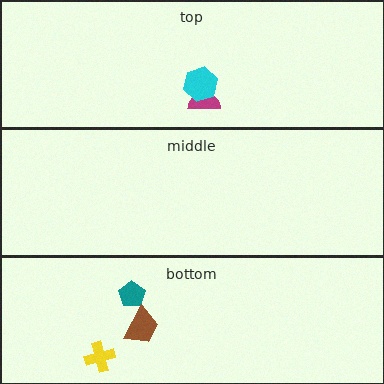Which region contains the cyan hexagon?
The top region.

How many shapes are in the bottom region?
3.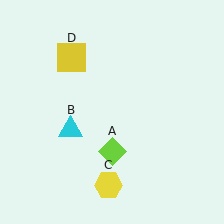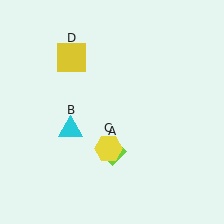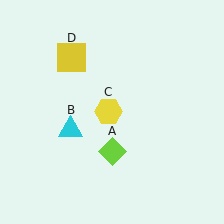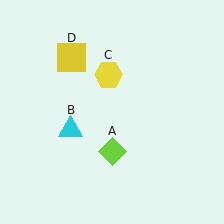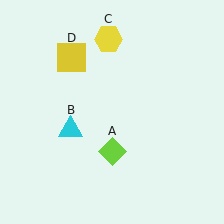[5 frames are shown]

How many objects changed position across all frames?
1 object changed position: yellow hexagon (object C).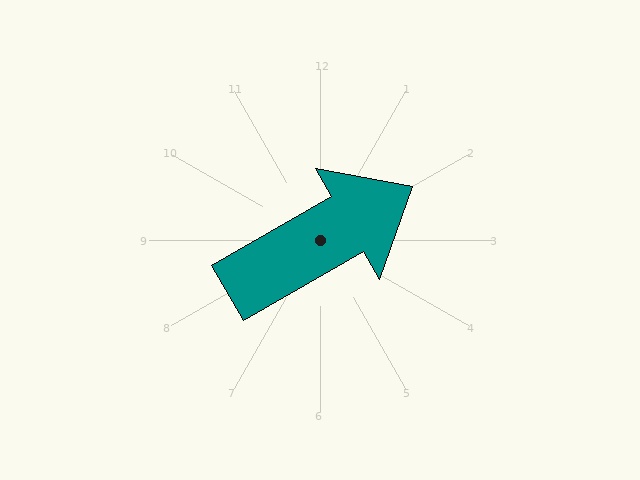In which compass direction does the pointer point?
Northeast.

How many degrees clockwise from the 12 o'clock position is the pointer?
Approximately 60 degrees.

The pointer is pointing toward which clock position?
Roughly 2 o'clock.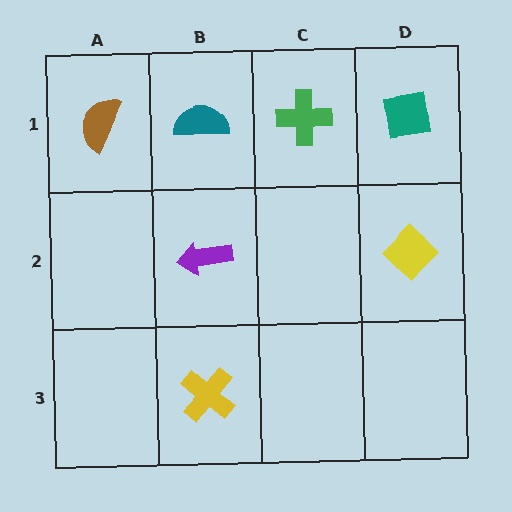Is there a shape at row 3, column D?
No, that cell is empty.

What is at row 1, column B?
A teal semicircle.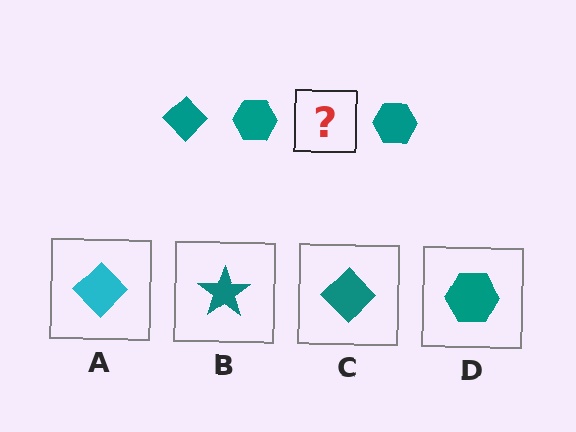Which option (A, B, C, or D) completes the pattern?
C.